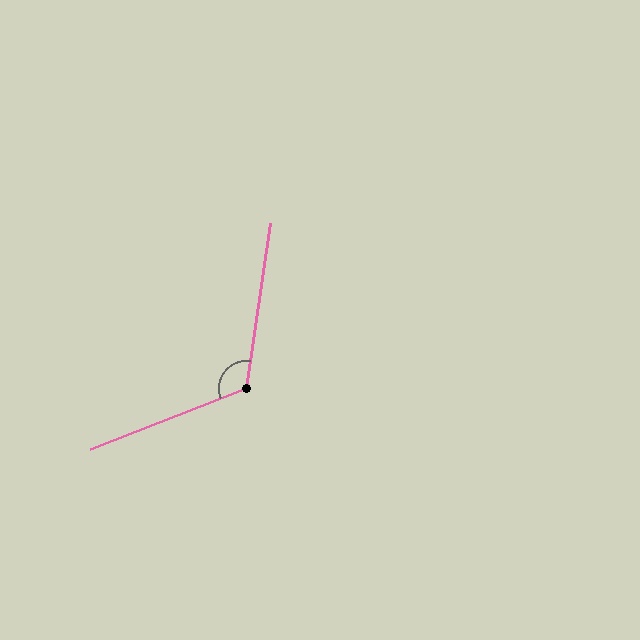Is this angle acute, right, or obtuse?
It is obtuse.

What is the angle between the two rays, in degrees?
Approximately 120 degrees.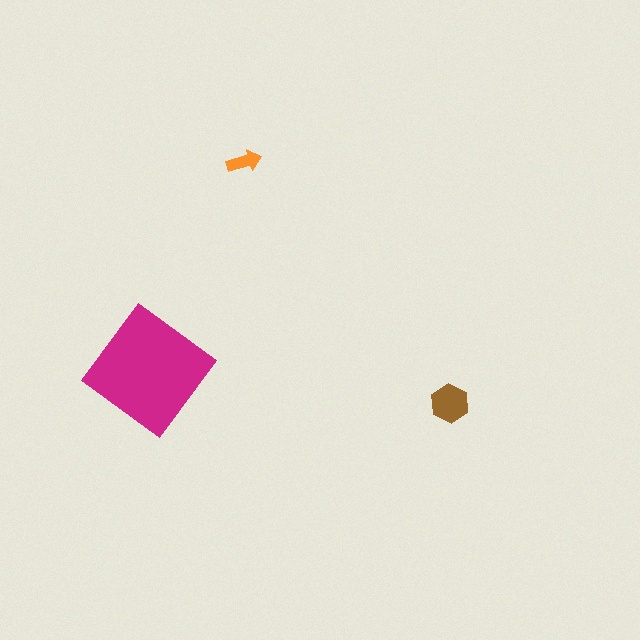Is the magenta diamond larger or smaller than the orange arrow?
Larger.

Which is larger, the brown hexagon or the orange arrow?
The brown hexagon.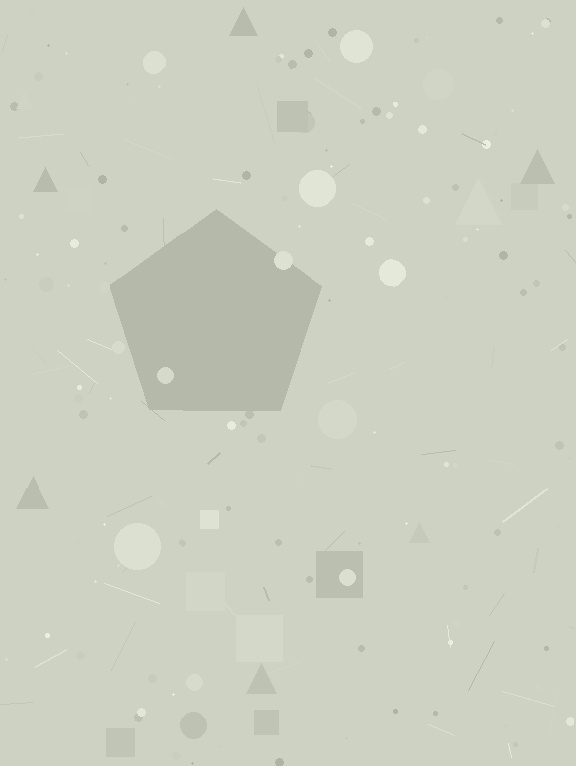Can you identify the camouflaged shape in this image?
The camouflaged shape is a pentagon.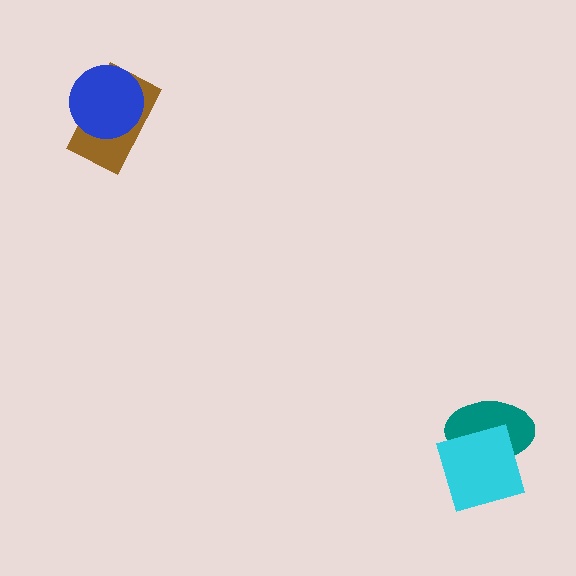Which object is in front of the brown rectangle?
The blue circle is in front of the brown rectangle.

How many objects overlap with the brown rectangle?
1 object overlaps with the brown rectangle.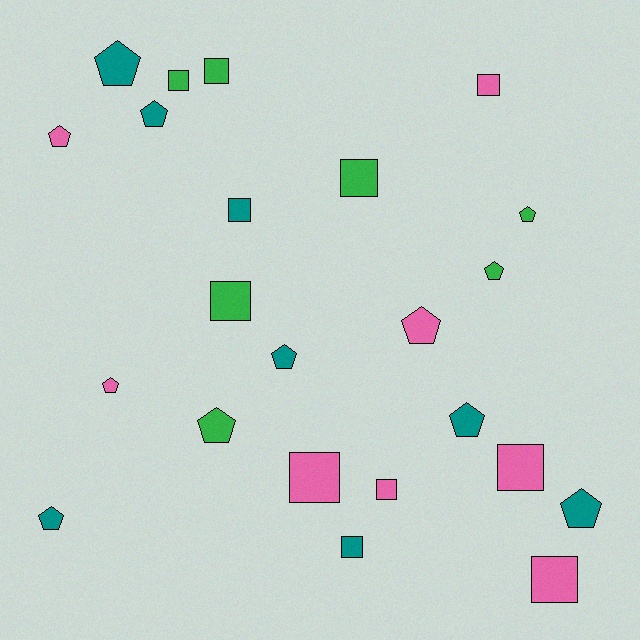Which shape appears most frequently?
Pentagon, with 12 objects.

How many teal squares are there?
There are 2 teal squares.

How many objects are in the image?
There are 23 objects.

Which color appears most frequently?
Pink, with 8 objects.